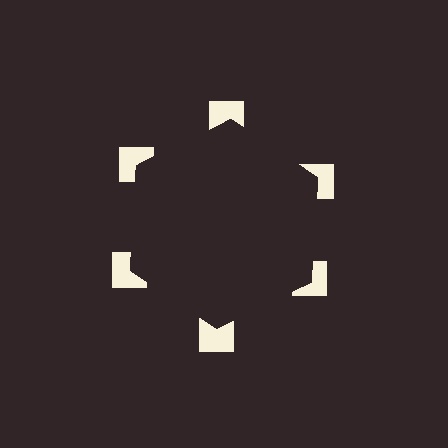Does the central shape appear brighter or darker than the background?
It typically appears slightly darker than the background, even though no actual brightness change is drawn.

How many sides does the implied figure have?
6 sides.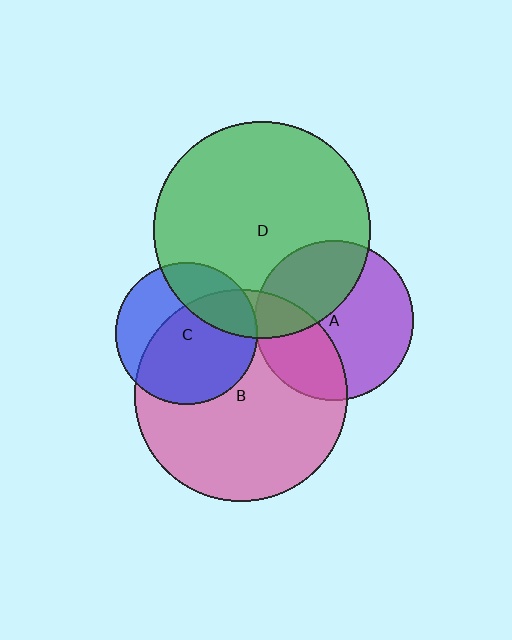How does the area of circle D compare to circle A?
Approximately 1.9 times.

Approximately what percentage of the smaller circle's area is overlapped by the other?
Approximately 5%.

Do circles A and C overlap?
Yes.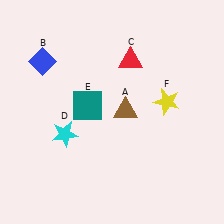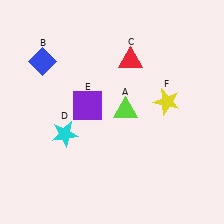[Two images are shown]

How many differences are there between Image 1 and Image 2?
There are 2 differences between the two images.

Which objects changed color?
A changed from brown to lime. E changed from teal to purple.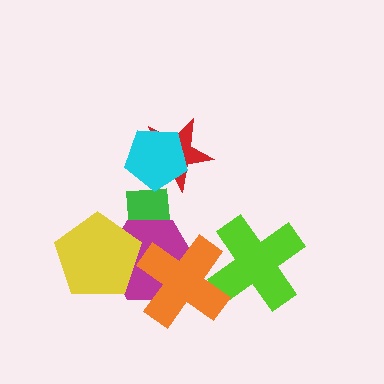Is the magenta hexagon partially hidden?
Yes, it is partially covered by another shape.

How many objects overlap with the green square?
2 objects overlap with the green square.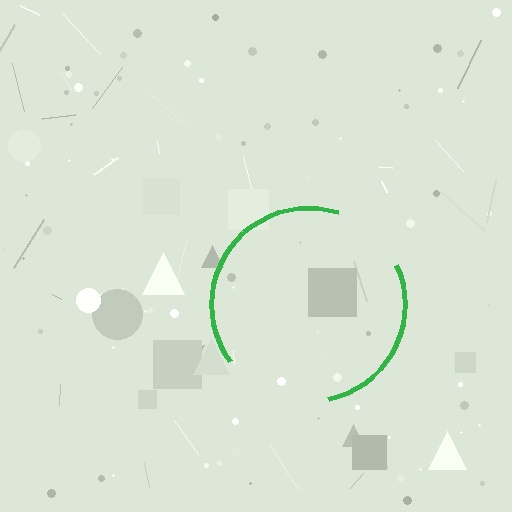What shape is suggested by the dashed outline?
The dashed outline suggests a circle.